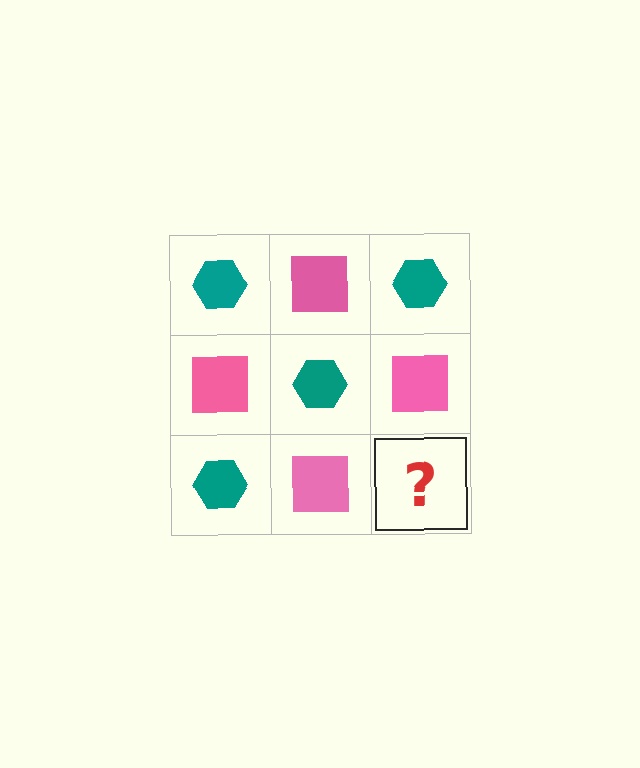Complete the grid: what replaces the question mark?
The question mark should be replaced with a teal hexagon.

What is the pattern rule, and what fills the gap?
The rule is that it alternates teal hexagon and pink square in a checkerboard pattern. The gap should be filled with a teal hexagon.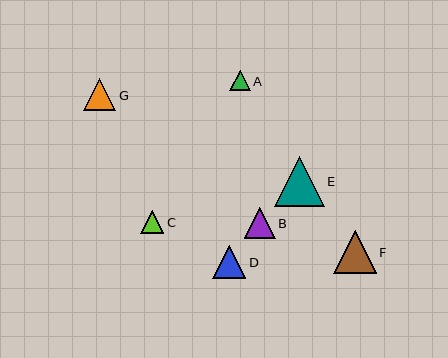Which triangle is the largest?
Triangle E is the largest with a size of approximately 50 pixels.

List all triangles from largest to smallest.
From largest to smallest: E, F, D, G, B, C, A.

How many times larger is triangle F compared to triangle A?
Triangle F is approximately 2.1 times the size of triangle A.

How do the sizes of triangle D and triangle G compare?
Triangle D and triangle G are approximately the same size.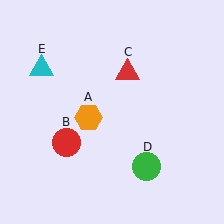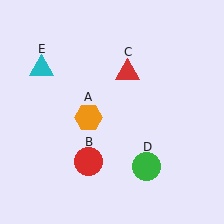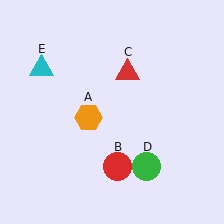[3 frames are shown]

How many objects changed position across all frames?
1 object changed position: red circle (object B).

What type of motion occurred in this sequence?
The red circle (object B) rotated counterclockwise around the center of the scene.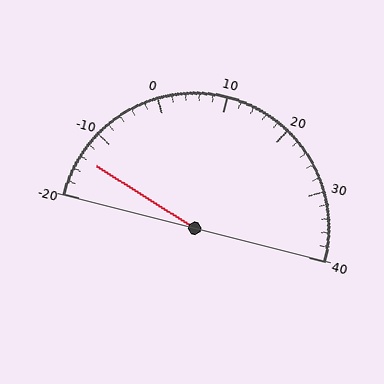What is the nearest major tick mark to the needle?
The nearest major tick mark is -10.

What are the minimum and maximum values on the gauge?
The gauge ranges from -20 to 40.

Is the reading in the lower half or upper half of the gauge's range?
The reading is in the lower half of the range (-20 to 40).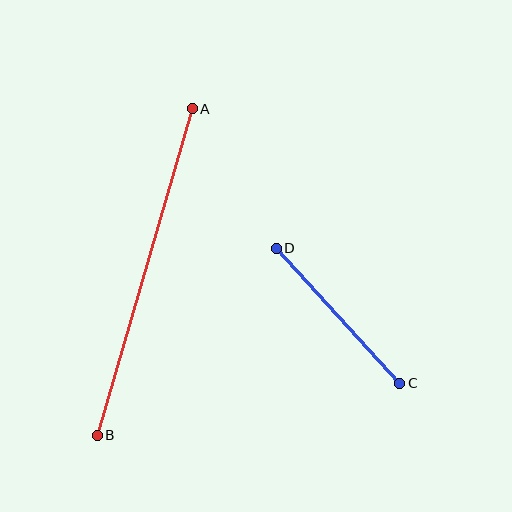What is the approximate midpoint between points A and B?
The midpoint is at approximately (145, 272) pixels.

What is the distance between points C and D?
The distance is approximately 183 pixels.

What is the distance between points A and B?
The distance is approximately 340 pixels.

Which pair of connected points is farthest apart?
Points A and B are farthest apart.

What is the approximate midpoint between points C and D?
The midpoint is at approximately (338, 316) pixels.